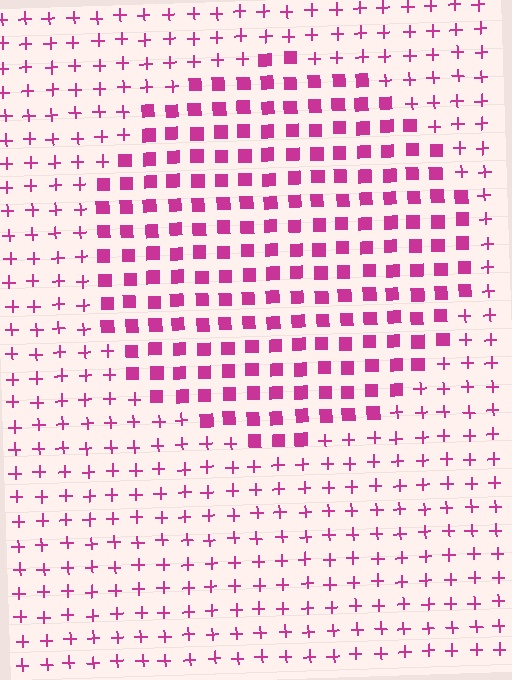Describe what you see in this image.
The image is filled with small magenta elements arranged in a uniform grid. A circle-shaped region contains squares, while the surrounding area contains plus signs. The boundary is defined purely by the change in element shape.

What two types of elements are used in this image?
The image uses squares inside the circle region and plus signs outside it.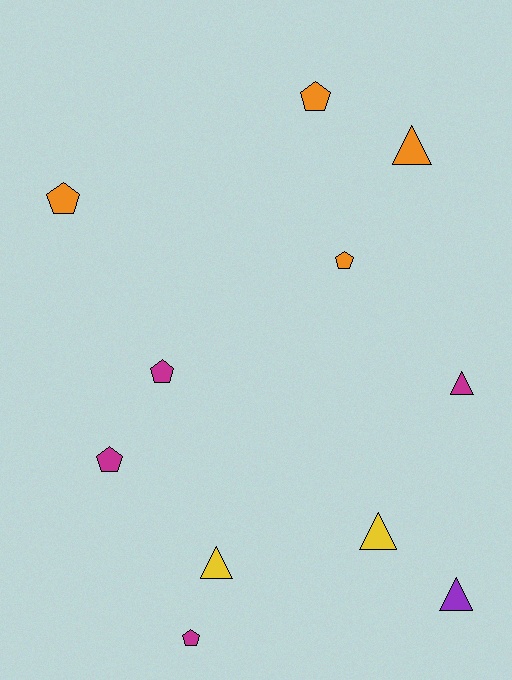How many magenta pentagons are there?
There are 3 magenta pentagons.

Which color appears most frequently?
Magenta, with 4 objects.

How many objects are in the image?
There are 11 objects.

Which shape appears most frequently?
Pentagon, with 6 objects.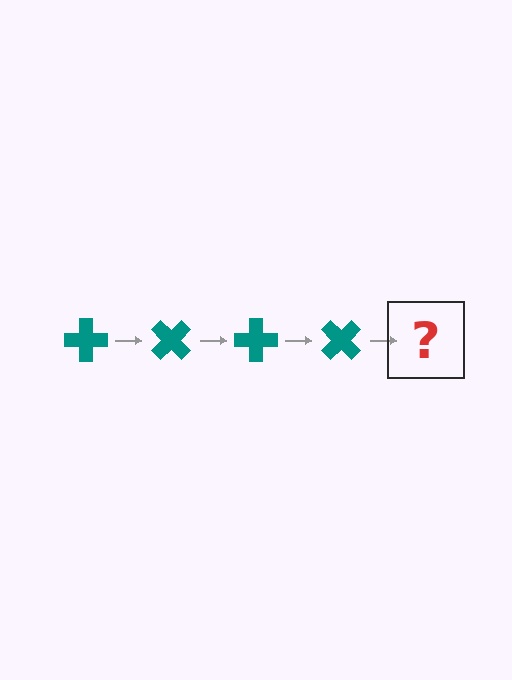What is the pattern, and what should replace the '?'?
The pattern is that the cross rotates 45 degrees each step. The '?' should be a teal cross rotated 180 degrees.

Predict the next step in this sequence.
The next step is a teal cross rotated 180 degrees.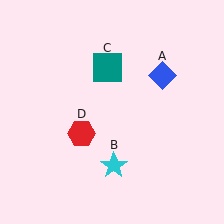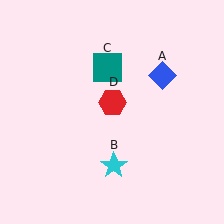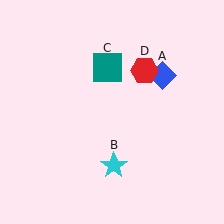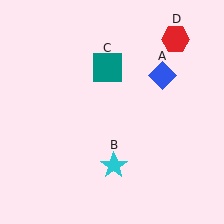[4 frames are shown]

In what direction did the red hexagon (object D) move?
The red hexagon (object D) moved up and to the right.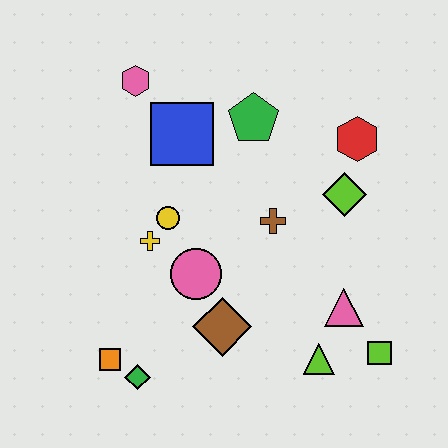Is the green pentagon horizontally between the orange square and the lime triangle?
Yes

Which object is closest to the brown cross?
The lime diamond is closest to the brown cross.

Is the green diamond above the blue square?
No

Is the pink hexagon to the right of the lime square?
No